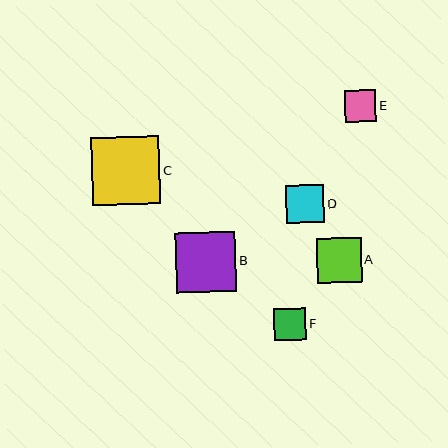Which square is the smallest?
Square E is the smallest with a size of approximately 32 pixels.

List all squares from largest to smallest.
From largest to smallest: C, B, A, D, F, E.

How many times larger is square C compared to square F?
Square C is approximately 2.1 times the size of square F.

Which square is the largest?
Square C is the largest with a size of approximately 68 pixels.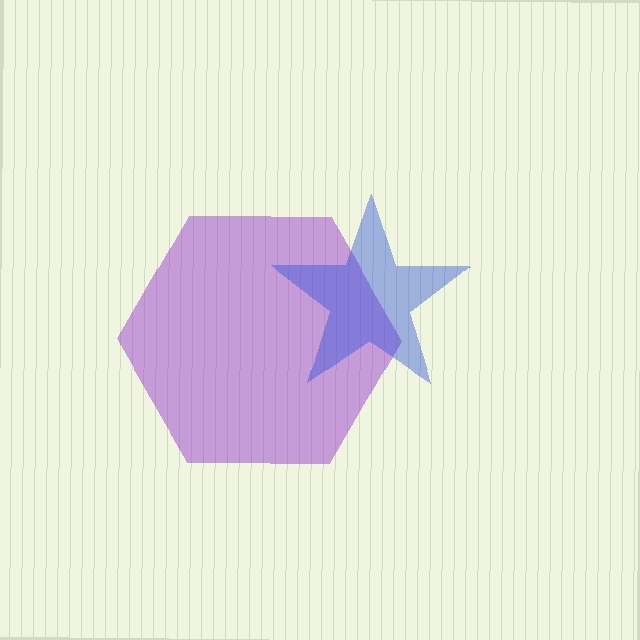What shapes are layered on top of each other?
The layered shapes are: a purple hexagon, a blue star.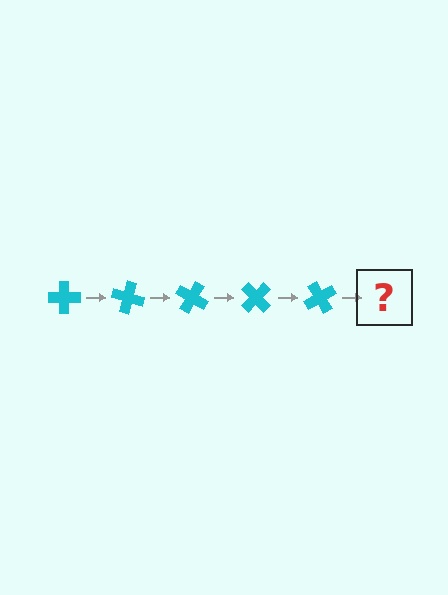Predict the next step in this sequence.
The next step is a cyan cross rotated 75 degrees.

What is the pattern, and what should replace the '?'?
The pattern is that the cross rotates 15 degrees each step. The '?' should be a cyan cross rotated 75 degrees.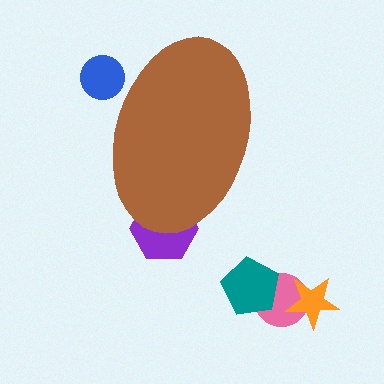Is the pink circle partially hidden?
No, the pink circle is fully visible.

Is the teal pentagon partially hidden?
No, the teal pentagon is fully visible.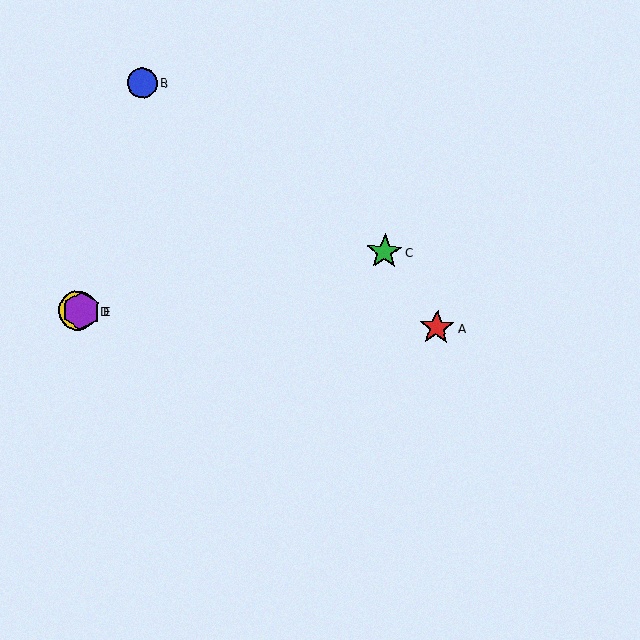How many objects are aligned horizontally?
3 objects (A, D, E) are aligned horizontally.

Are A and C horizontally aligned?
No, A is at y≈327 and C is at y≈252.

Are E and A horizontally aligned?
Yes, both are at y≈311.